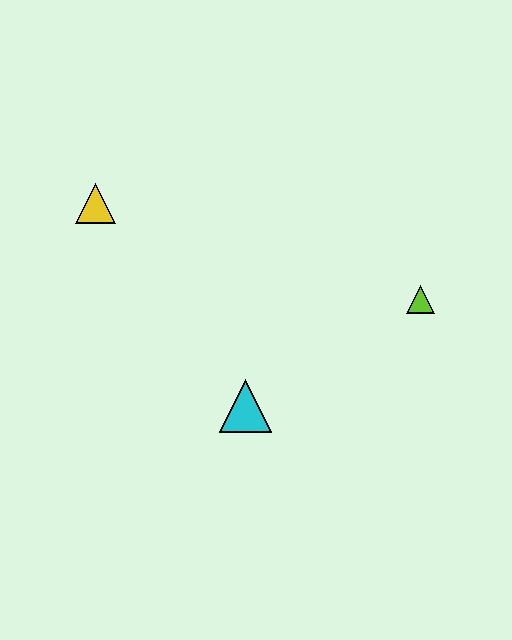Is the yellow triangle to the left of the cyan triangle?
Yes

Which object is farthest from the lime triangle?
The yellow triangle is farthest from the lime triangle.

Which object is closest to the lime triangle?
The cyan triangle is closest to the lime triangle.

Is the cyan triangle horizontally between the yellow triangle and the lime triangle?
Yes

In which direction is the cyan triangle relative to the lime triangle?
The cyan triangle is to the left of the lime triangle.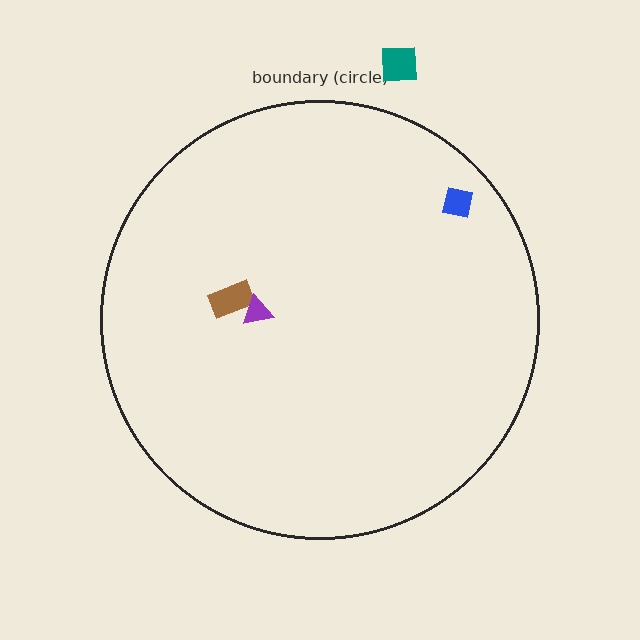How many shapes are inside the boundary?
3 inside, 1 outside.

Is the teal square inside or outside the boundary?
Outside.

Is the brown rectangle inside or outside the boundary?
Inside.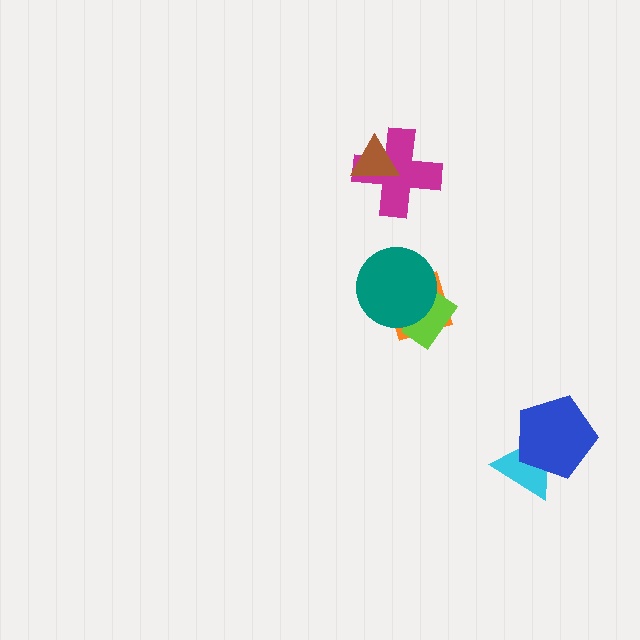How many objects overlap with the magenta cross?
1 object overlaps with the magenta cross.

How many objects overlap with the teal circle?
2 objects overlap with the teal circle.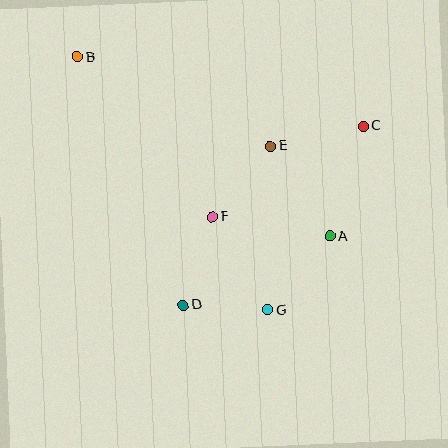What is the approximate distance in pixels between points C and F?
The distance between C and F is approximately 176 pixels.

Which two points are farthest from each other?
Points B and G are farthest from each other.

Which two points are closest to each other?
Points D and G are closest to each other.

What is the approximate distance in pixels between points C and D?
The distance between C and D is approximately 254 pixels.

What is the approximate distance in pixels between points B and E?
The distance between B and E is approximately 212 pixels.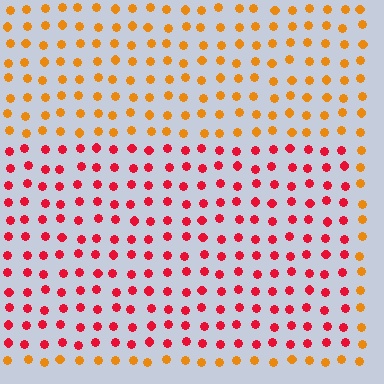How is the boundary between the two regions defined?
The boundary is defined purely by a slight shift in hue (about 44 degrees). Spacing, size, and orientation are identical on both sides.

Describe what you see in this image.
The image is filled with small orange elements in a uniform arrangement. A rectangle-shaped region is visible where the elements are tinted to a slightly different hue, forming a subtle color boundary.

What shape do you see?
I see a rectangle.